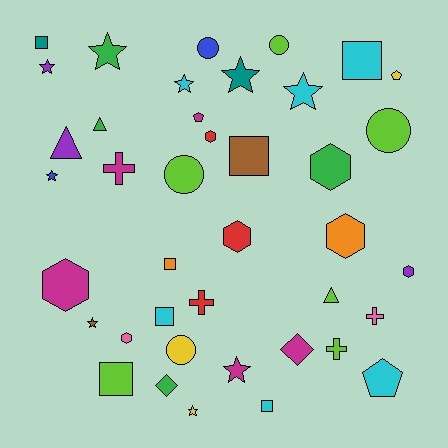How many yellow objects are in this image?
There are 3 yellow objects.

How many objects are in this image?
There are 40 objects.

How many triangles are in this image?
There are 3 triangles.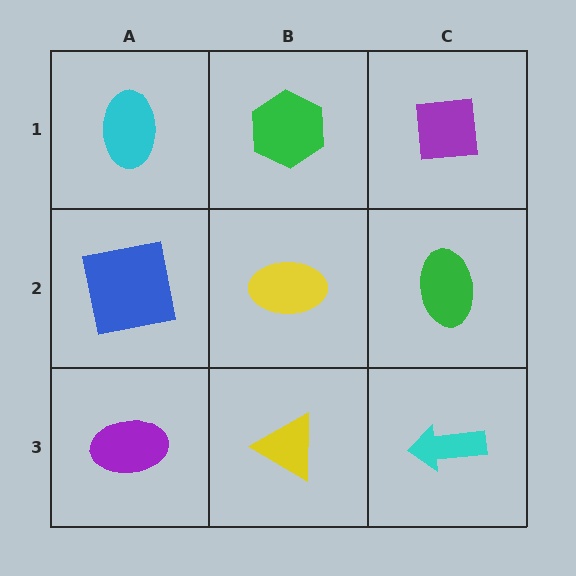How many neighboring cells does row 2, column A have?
3.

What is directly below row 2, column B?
A yellow triangle.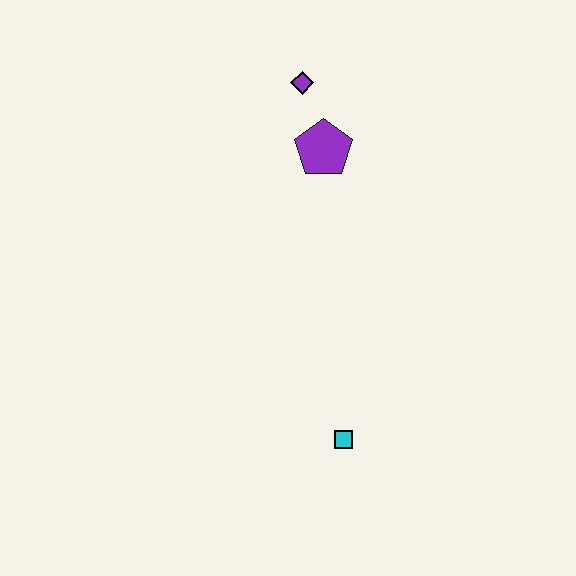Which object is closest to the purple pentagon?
The purple diamond is closest to the purple pentagon.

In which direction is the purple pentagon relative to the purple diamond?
The purple pentagon is below the purple diamond.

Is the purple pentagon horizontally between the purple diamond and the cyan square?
Yes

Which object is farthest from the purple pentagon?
The cyan square is farthest from the purple pentagon.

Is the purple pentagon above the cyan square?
Yes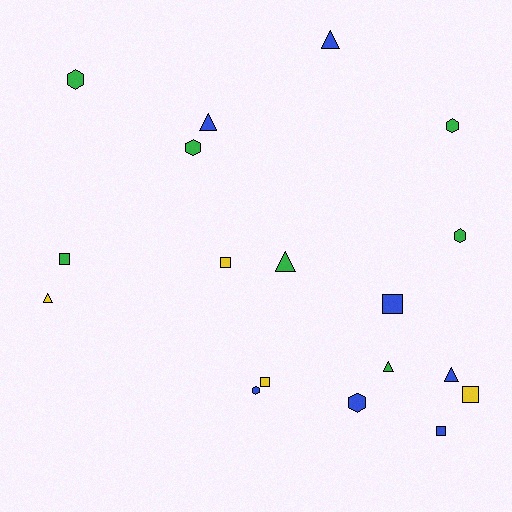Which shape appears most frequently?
Triangle, with 6 objects.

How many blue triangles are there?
There are 3 blue triangles.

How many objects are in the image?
There are 18 objects.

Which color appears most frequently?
Blue, with 7 objects.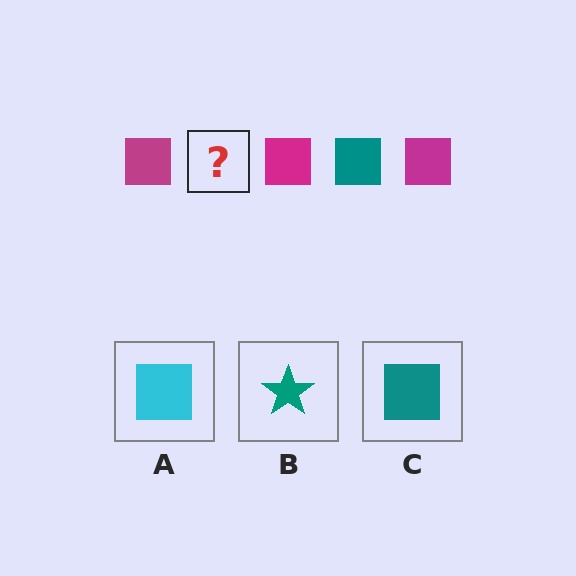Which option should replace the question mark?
Option C.